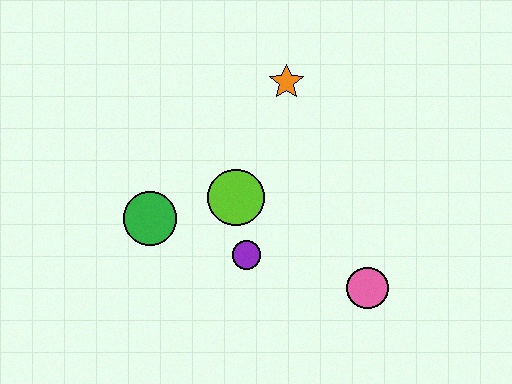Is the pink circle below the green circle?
Yes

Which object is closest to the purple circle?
The lime circle is closest to the purple circle.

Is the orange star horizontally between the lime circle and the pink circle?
Yes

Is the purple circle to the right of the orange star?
No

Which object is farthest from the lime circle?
The pink circle is farthest from the lime circle.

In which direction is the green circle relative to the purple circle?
The green circle is to the left of the purple circle.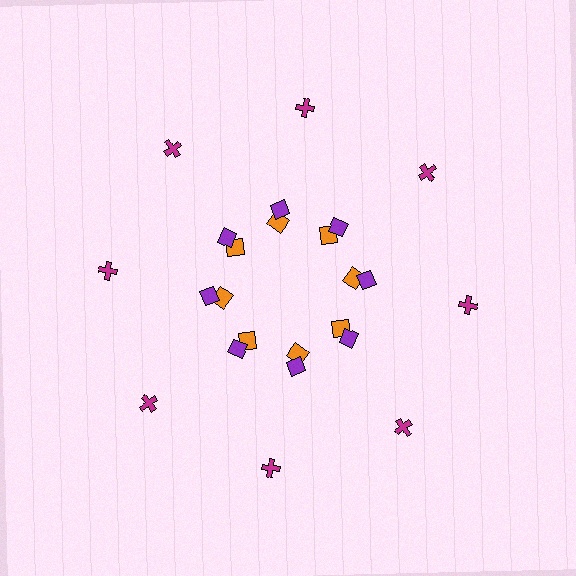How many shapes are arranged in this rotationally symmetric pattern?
There are 24 shapes, arranged in 8 groups of 3.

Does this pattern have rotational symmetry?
Yes, this pattern has 8-fold rotational symmetry. It looks the same after rotating 45 degrees around the center.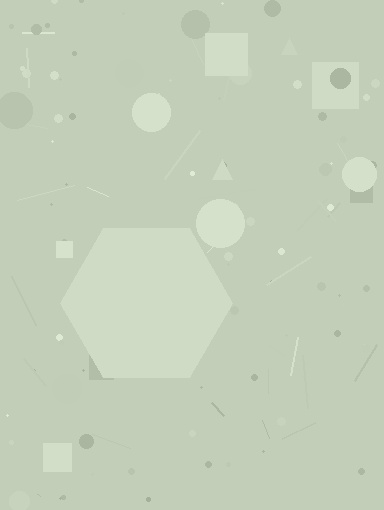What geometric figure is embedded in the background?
A hexagon is embedded in the background.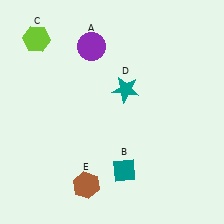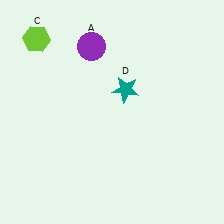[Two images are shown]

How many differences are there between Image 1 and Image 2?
There are 2 differences between the two images.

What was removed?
The brown hexagon (E), the teal diamond (B) were removed in Image 2.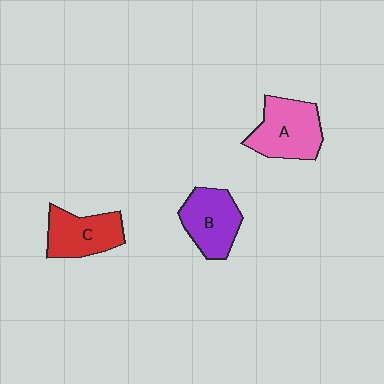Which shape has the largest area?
Shape A (pink).